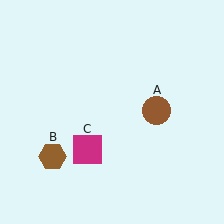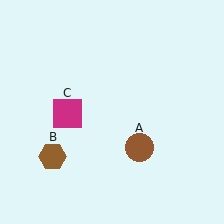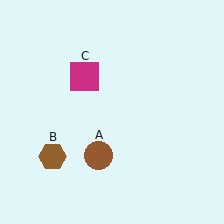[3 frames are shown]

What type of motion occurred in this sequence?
The brown circle (object A), magenta square (object C) rotated clockwise around the center of the scene.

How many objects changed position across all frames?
2 objects changed position: brown circle (object A), magenta square (object C).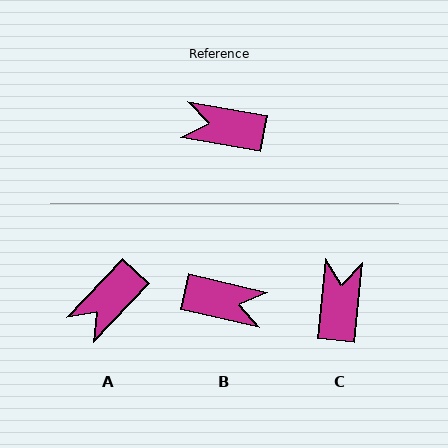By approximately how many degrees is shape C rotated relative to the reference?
Approximately 85 degrees clockwise.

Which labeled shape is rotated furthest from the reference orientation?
B, about 177 degrees away.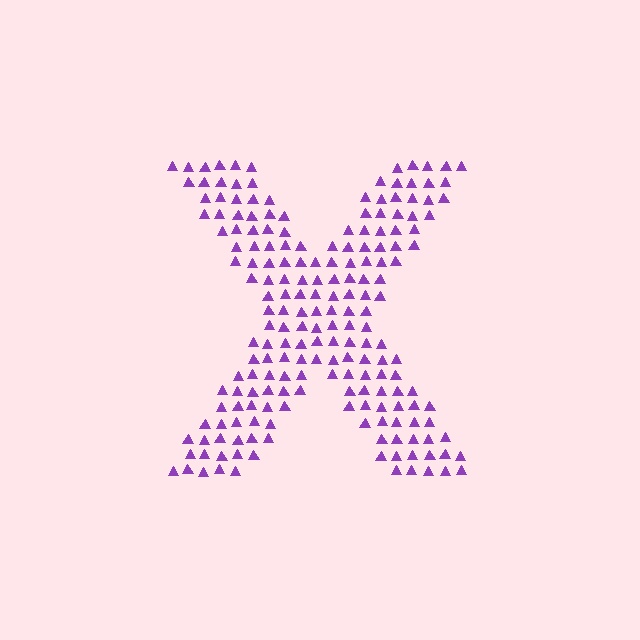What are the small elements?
The small elements are triangles.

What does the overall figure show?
The overall figure shows the letter X.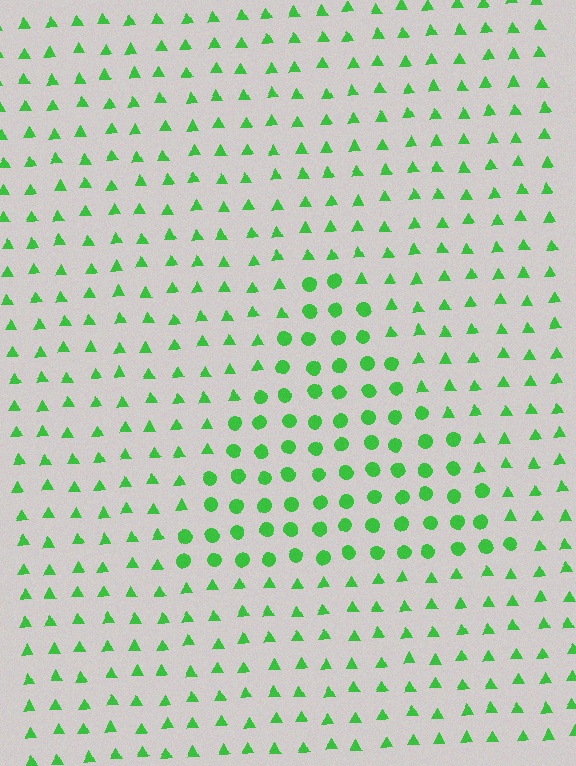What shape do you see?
I see a triangle.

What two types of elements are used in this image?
The image uses circles inside the triangle region and triangles outside it.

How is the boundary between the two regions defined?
The boundary is defined by a change in element shape: circles inside vs. triangles outside. All elements share the same color and spacing.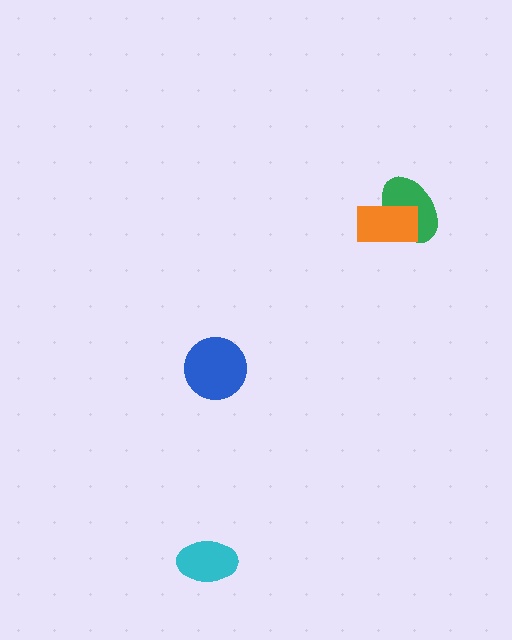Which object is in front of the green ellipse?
The orange rectangle is in front of the green ellipse.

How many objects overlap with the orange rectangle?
1 object overlaps with the orange rectangle.